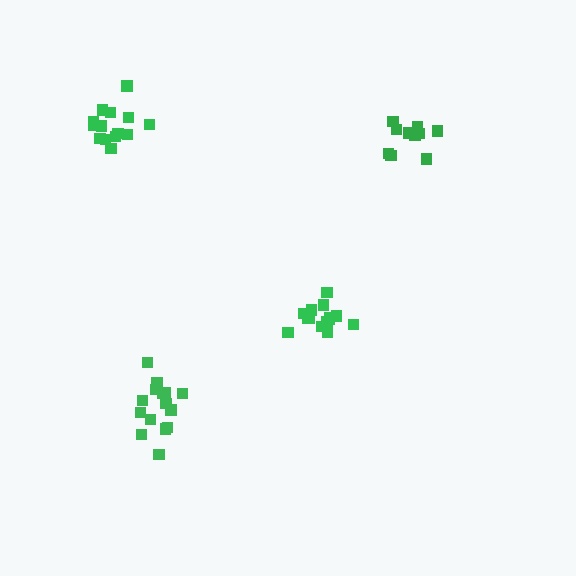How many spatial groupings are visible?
There are 4 spatial groupings.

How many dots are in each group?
Group 1: 14 dots, Group 2: 10 dots, Group 3: 14 dots, Group 4: 15 dots (53 total).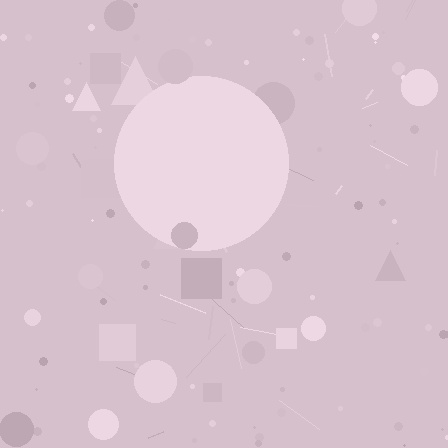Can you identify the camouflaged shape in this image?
The camouflaged shape is a circle.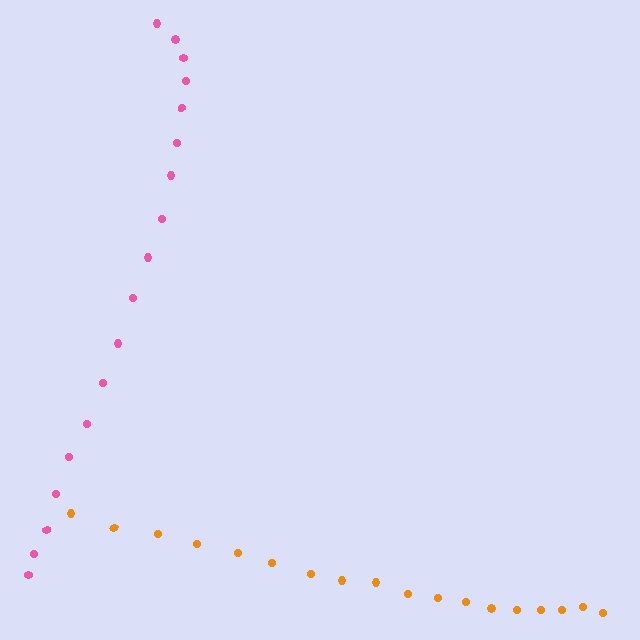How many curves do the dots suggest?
There are 2 distinct paths.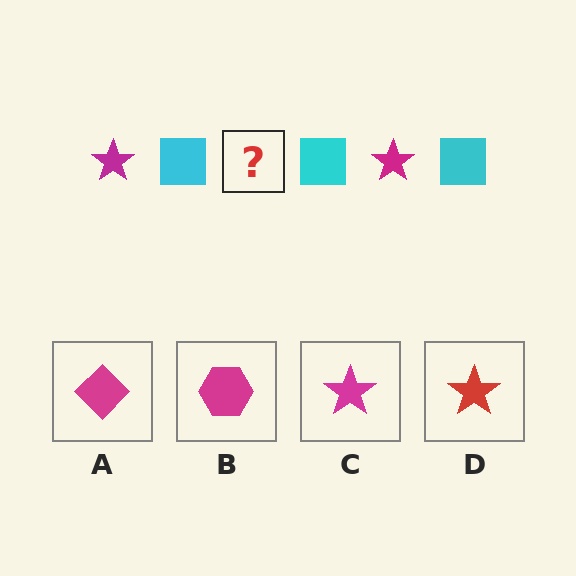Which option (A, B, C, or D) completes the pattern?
C.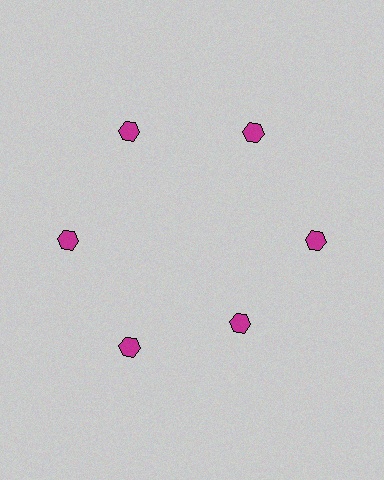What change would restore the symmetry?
The symmetry would be restored by moving it outward, back onto the ring so that all 6 hexagons sit at equal angles and equal distance from the center.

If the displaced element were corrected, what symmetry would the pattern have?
It would have 6-fold rotational symmetry — the pattern would map onto itself every 60 degrees.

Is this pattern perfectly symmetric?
No. The 6 magenta hexagons are arranged in a ring, but one element near the 5 o'clock position is pulled inward toward the center, breaking the 6-fold rotational symmetry.